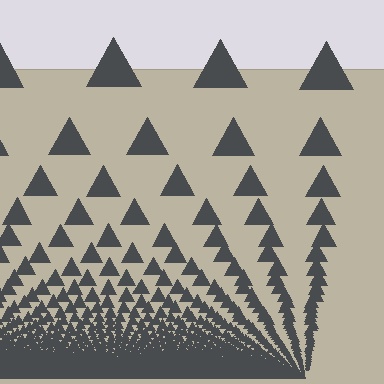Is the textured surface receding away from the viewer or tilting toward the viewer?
The surface appears to tilt toward the viewer. Texture elements get larger and sparser toward the top.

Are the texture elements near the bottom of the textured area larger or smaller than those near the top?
Smaller. The gradient is inverted — elements near the bottom are smaller and denser.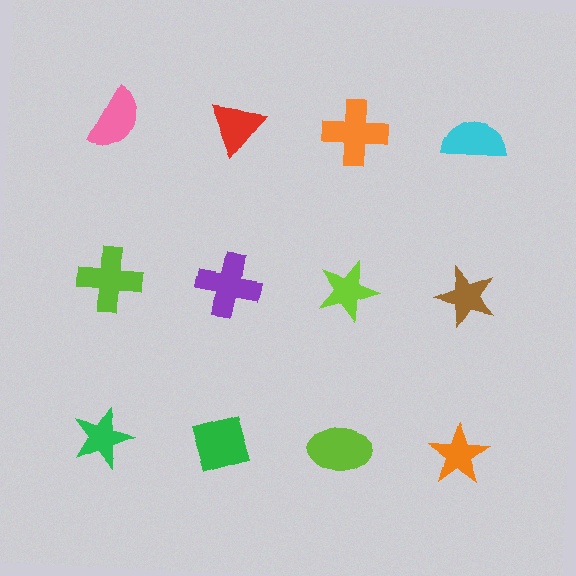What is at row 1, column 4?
A cyan semicircle.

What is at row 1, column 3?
An orange cross.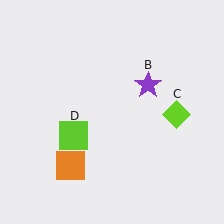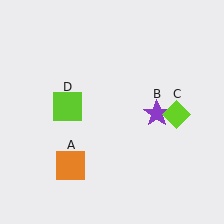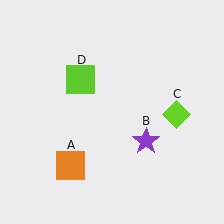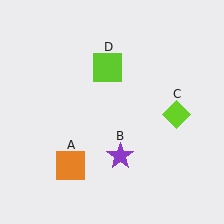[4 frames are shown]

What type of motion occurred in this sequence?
The purple star (object B), lime square (object D) rotated clockwise around the center of the scene.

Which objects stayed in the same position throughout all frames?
Orange square (object A) and lime diamond (object C) remained stationary.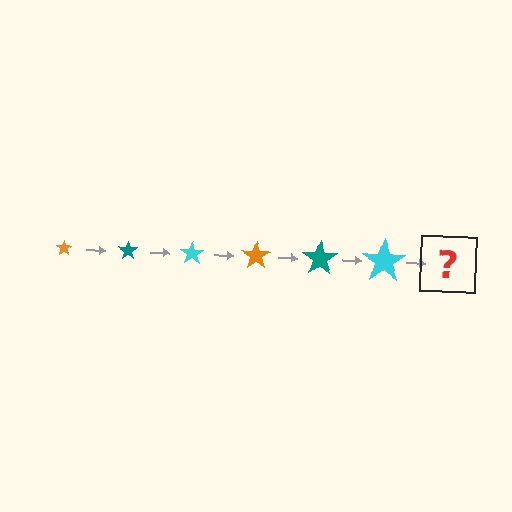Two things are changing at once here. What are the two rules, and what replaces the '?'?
The two rules are that the star grows larger each step and the color cycles through orange, teal, and cyan. The '?' should be an orange star, larger than the previous one.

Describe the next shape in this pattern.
It should be an orange star, larger than the previous one.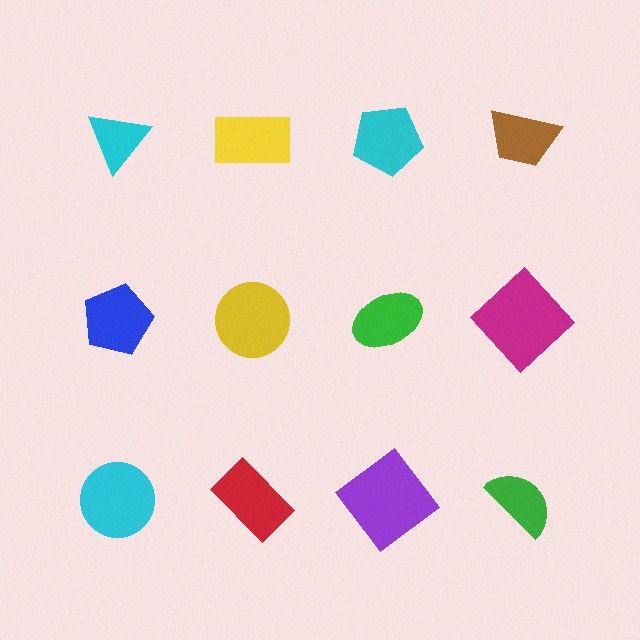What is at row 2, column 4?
A magenta diamond.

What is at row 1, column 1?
A cyan triangle.